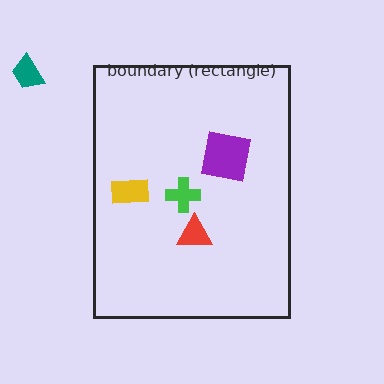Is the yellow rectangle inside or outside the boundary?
Inside.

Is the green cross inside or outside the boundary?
Inside.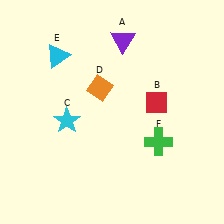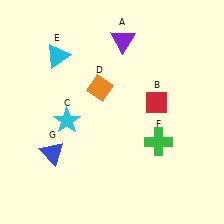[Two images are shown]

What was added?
A blue triangle (G) was added in Image 2.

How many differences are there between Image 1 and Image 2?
There is 1 difference between the two images.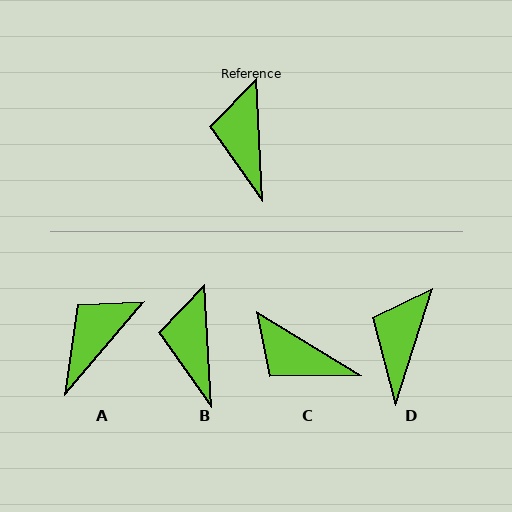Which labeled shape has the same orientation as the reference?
B.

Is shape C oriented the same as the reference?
No, it is off by about 55 degrees.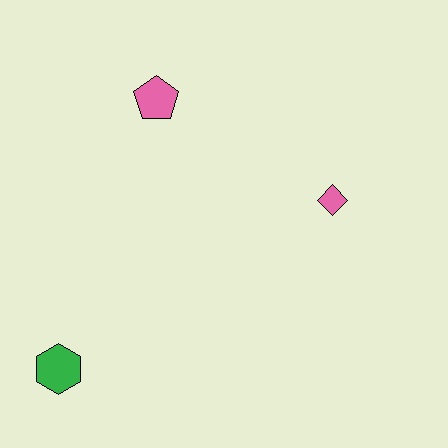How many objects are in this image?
There are 3 objects.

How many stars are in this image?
There are no stars.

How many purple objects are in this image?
There are no purple objects.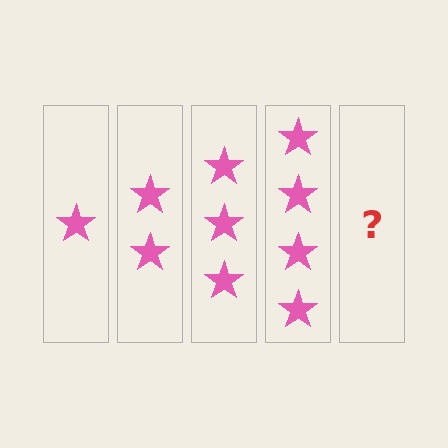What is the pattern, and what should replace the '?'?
The pattern is that each step adds one more star. The '?' should be 5 stars.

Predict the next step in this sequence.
The next step is 5 stars.